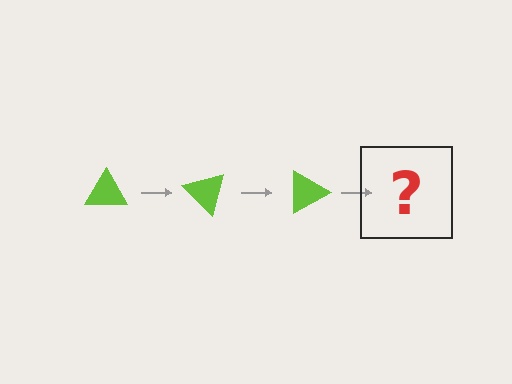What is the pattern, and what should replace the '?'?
The pattern is that the triangle rotates 45 degrees each step. The '?' should be a lime triangle rotated 135 degrees.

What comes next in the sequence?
The next element should be a lime triangle rotated 135 degrees.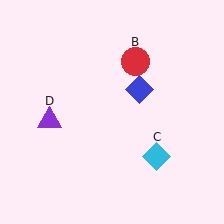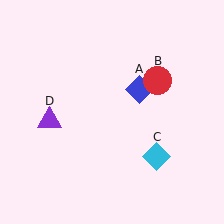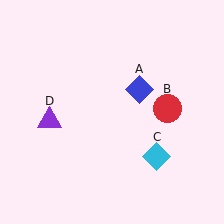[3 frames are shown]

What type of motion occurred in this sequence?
The red circle (object B) rotated clockwise around the center of the scene.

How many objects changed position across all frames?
1 object changed position: red circle (object B).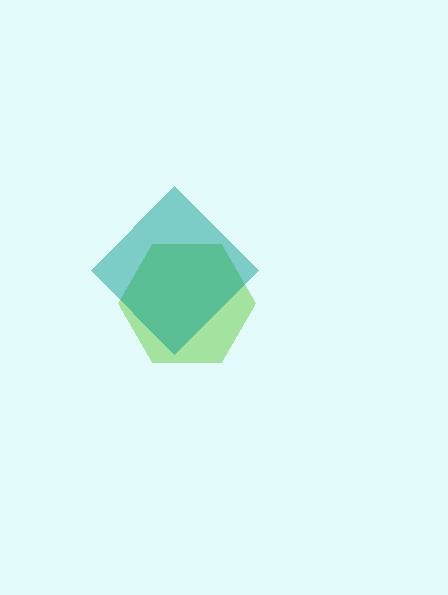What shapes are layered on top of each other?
The layered shapes are: a lime hexagon, a teal diamond.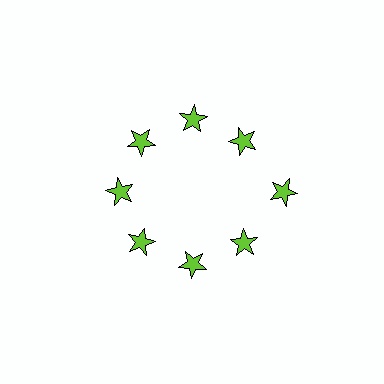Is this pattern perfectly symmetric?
No. The 8 lime stars are arranged in a ring, but one element near the 3 o'clock position is pushed outward from the center, breaking the 8-fold rotational symmetry.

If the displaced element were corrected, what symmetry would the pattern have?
It would have 8-fold rotational symmetry — the pattern would map onto itself every 45 degrees.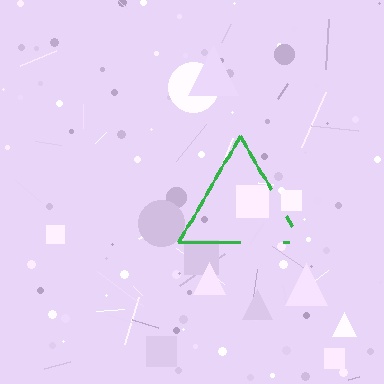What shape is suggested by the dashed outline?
The dashed outline suggests a triangle.